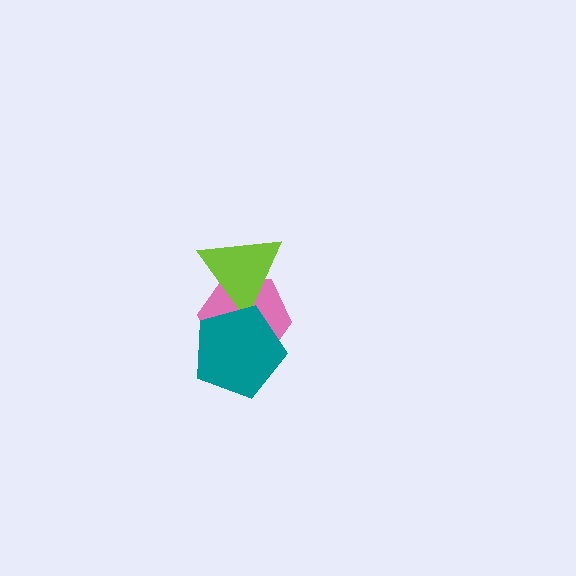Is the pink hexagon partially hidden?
Yes, it is partially covered by another shape.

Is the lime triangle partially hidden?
Yes, it is partially covered by another shape.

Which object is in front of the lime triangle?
The teal pentagon is in front of the lime triangle.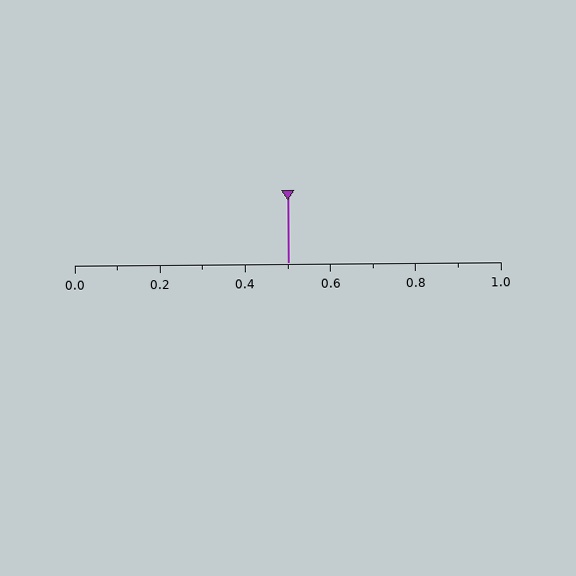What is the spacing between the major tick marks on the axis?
The major ticks are spaced 0.2 apart.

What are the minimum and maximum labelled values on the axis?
The axis runs from 0.0 to 1.0.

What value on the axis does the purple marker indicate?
The marker indicates approximately 0.5.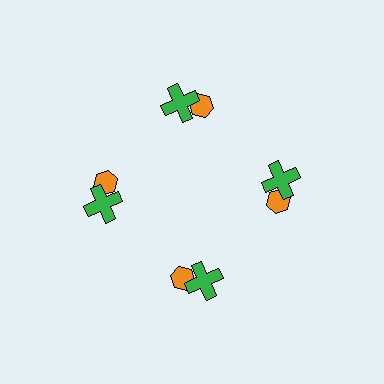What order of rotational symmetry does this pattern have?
This pattern has 4-fold rotational symmetry.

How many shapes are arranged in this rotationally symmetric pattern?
There are 8 shapes, arranged in 4 groups of 2.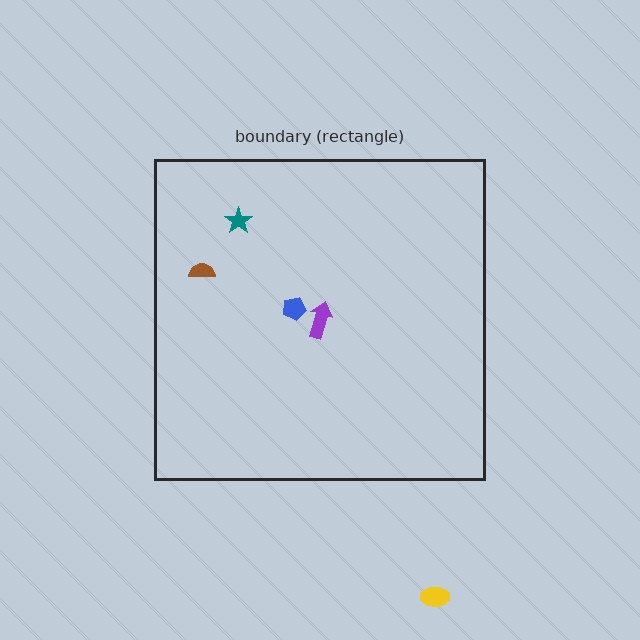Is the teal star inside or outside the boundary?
Inside.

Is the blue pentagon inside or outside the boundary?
Inside.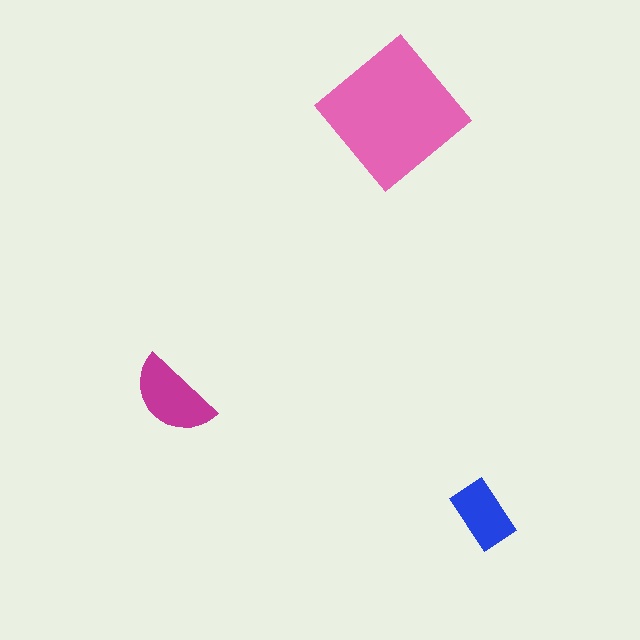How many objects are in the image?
There are 3 objects in the image.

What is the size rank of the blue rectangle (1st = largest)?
3rd.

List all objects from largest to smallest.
The pink diamond, the magenta semicircle, the blue rectangle.